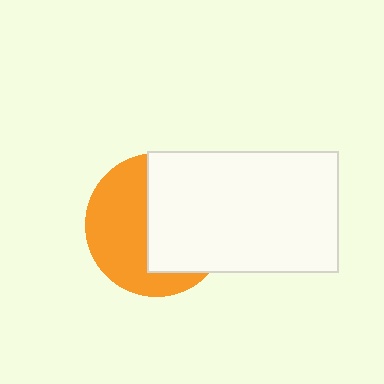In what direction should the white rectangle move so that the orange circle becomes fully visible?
The white rectangle should move right. That is the shortest direction to clear the overlap and leave the orange circle fully visible.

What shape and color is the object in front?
The object in front is a white rectangle.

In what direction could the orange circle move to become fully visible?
The orange circle could move left. That would shift it out from behind the white rectangle entirely.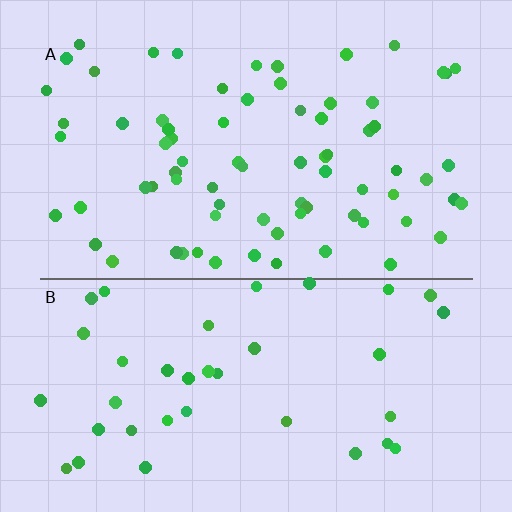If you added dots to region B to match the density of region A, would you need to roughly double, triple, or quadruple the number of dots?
Approximately double.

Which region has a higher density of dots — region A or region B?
A (the top).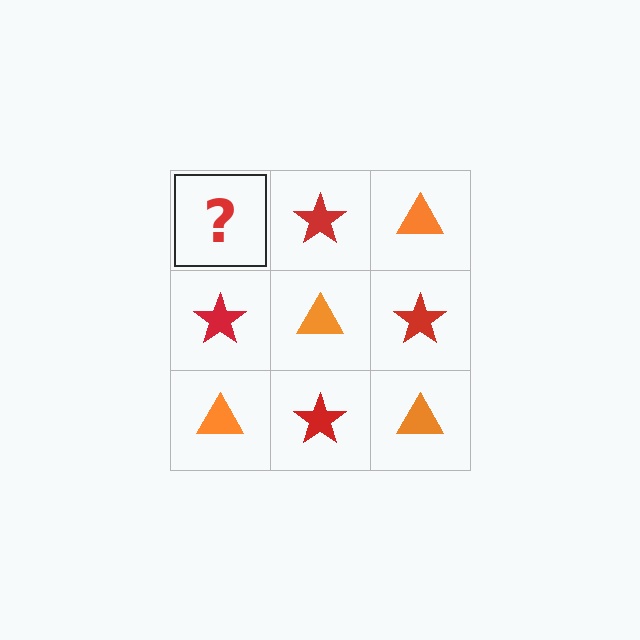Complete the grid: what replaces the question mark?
The question mark should be replaced with an orange triangle.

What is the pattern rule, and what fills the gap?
The rule is that it alternates orange triangle and red star in a checkerboard pattern. The gap should be filled with an orange triangle.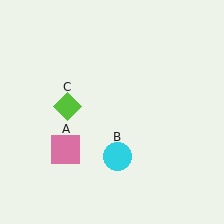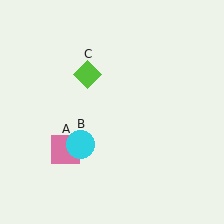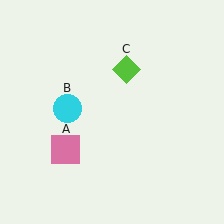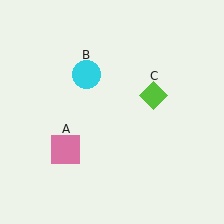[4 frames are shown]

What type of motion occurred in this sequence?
The cyan circle (object B), lime diamond (object C) rotated clockwise around the center of the scene.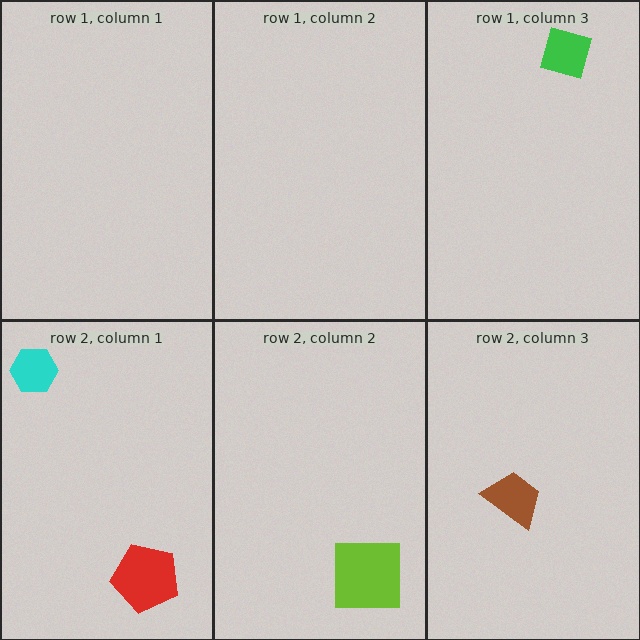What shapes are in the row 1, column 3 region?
The green diamond.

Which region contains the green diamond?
The row 1, column 3 region.